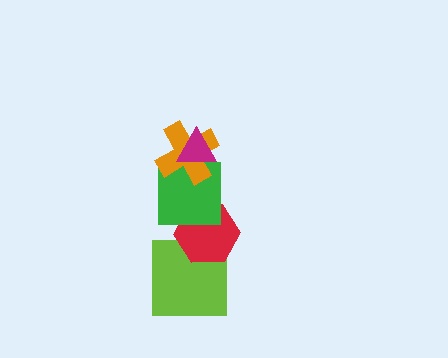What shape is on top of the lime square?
The red hexagon is on top of the lime square.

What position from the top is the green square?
The green square is 3rd from the top.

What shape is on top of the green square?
The orange cross is on top of the green square.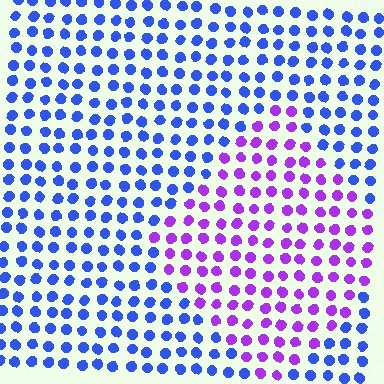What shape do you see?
I see a diamond.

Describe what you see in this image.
The image is filled with small blue elements in a uniform arrangement. A diamond-shaped region is visible where the elements are tinted to a slightly different hue, forming a subtle color boundary.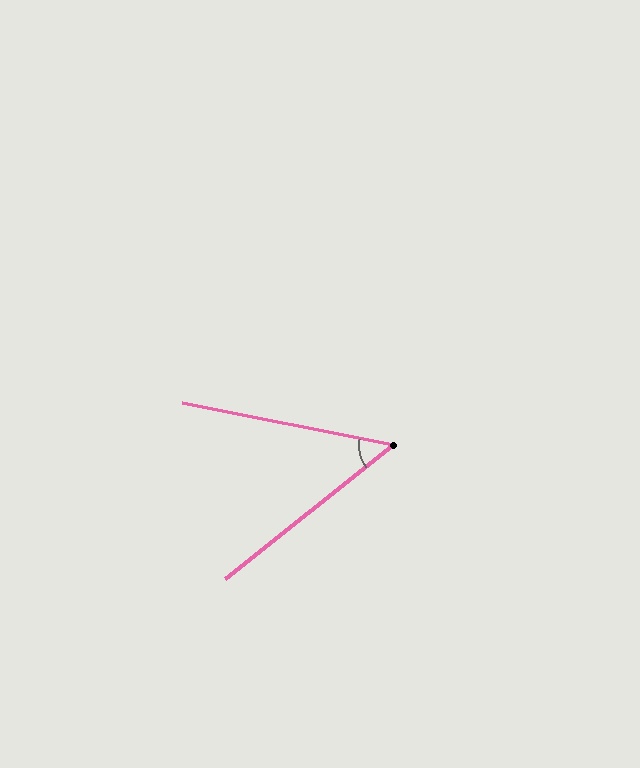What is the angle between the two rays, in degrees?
Approximately 50 degrees.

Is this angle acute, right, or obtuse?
It is acute.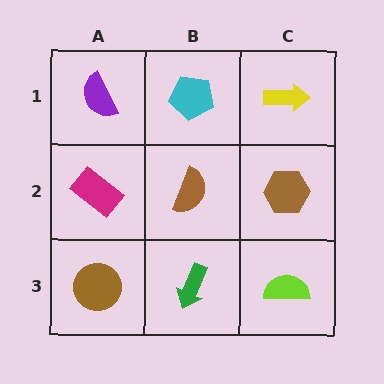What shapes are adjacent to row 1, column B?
A brown semicircle (row 2, column B), a purple semicircle (row 1, column A), a yellow arrow (row 1, column C).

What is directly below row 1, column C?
A brown hexagon.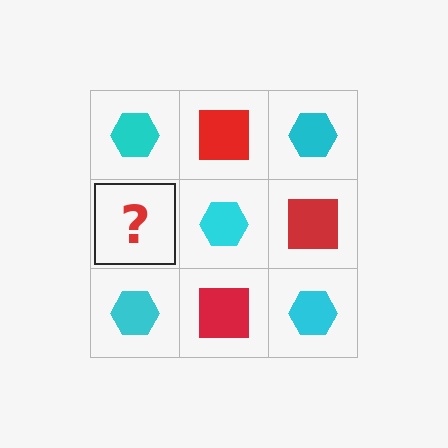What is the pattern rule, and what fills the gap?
The rule is that it alternates cyan hexagon and red square in a checkerboard pattern. The gap should be filled with a red square.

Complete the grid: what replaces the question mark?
The question mark should be replaced with a red square.